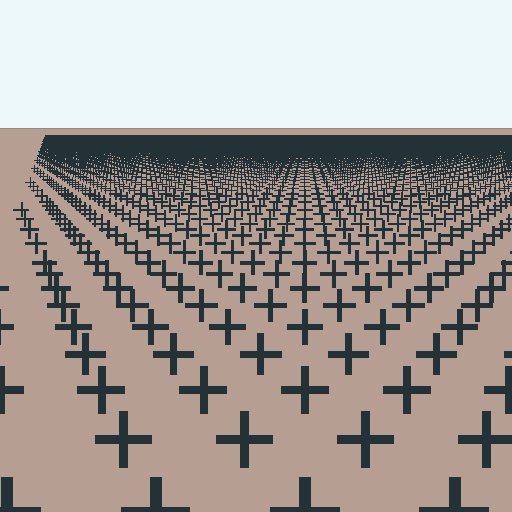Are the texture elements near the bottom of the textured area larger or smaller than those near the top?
Larger. Near the bottom, elements are closer to the viewer and appear at a bigger on-screen size.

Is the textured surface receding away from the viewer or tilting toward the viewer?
The surface is receding away from the viewer. Texture elements get smaller and denser toward the top.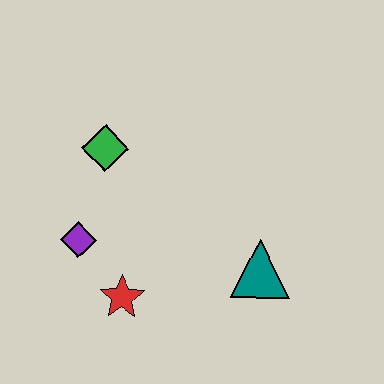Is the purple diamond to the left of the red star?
Yes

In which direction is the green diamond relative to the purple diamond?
The green diamond is above the purple diamond.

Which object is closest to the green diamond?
The purple diamond is closest to the green diamond.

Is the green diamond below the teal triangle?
No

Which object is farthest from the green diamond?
The teal triangle is farthest from the green diamond.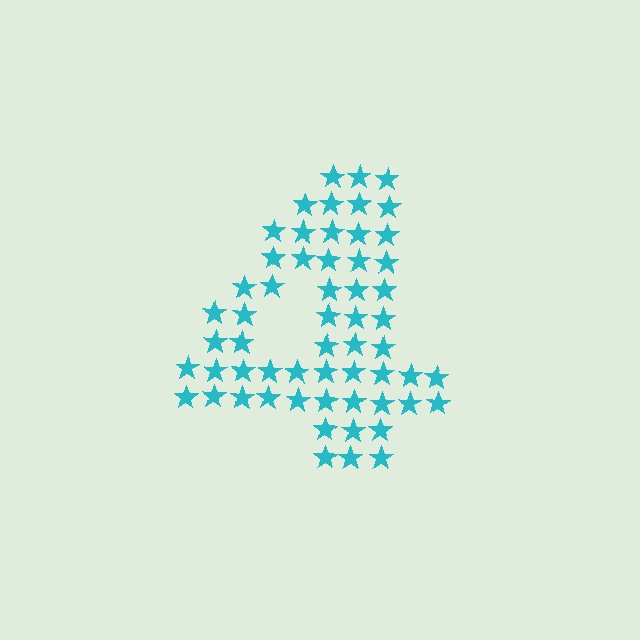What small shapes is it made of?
It is made of small stars.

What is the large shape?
The large shape is the digit 4.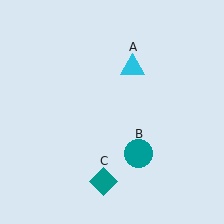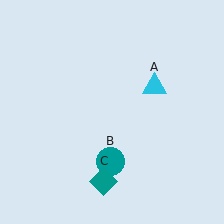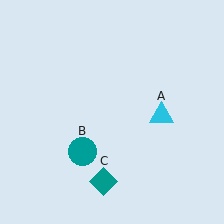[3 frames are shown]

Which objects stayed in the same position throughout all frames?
Teal diamond (object C) remained stationary.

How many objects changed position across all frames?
2 objects changed position: cyan triangle (object A), teal circle (object B).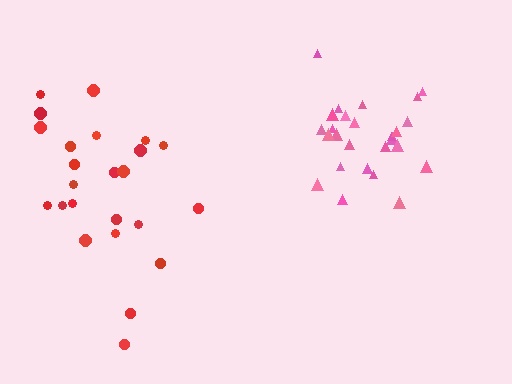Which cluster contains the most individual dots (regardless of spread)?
Pink (26).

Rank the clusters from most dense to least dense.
pink, red.